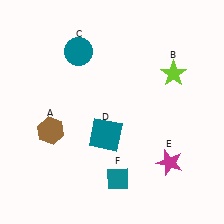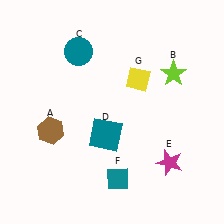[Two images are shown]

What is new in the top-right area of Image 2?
A yellow diamond (G) was added in the top-right area of Image 2.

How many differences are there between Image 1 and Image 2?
There is 1 difference between the two images.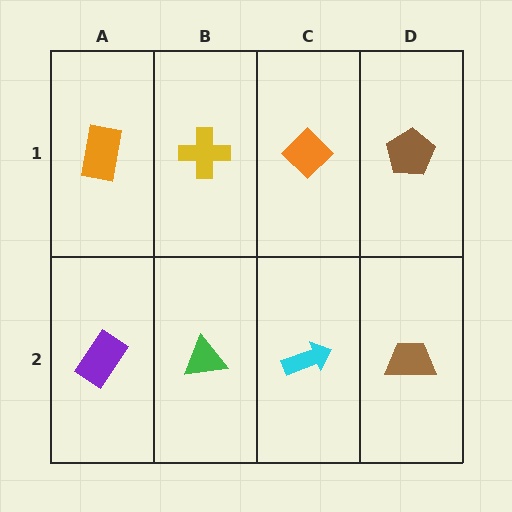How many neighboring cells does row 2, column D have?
2.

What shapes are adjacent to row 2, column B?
A yellow cross (row 1, column B), a purple rectangle (row 2, column A), a cyan arrow (row 2, column C).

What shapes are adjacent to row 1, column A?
A purple rectangle (row 2, column A), a yellow cross (row 1, column B).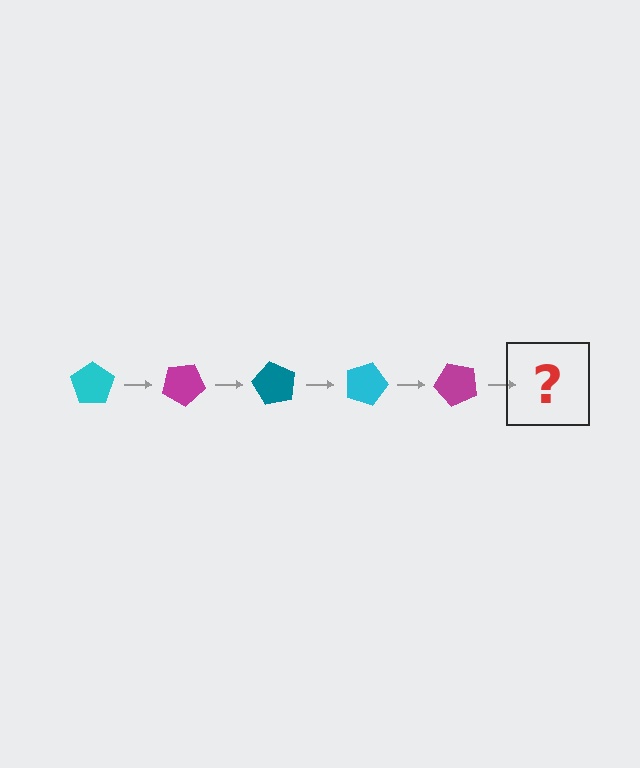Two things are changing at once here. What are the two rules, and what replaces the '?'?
The two rules are that it rotates 30 degrees each step and the color cycles through cyan, magenta, and teal. The '?' should be a teal pentagon, rotated 150 degrees from the start.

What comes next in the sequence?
The next element should be a teal pentagon, rotated 150 degrees from the start.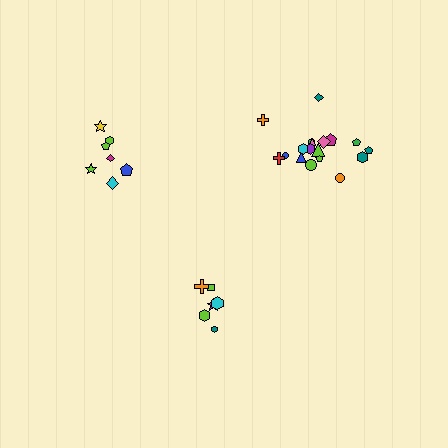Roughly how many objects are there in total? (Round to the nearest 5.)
Roughly 30 objects in total.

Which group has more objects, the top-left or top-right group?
The top-right group.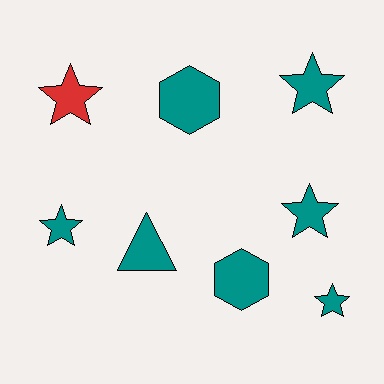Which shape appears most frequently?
Star, with 5 objects.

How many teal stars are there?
There are 4 teal stars.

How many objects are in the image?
There are 8 objects.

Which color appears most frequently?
Teal, with 7 objects.